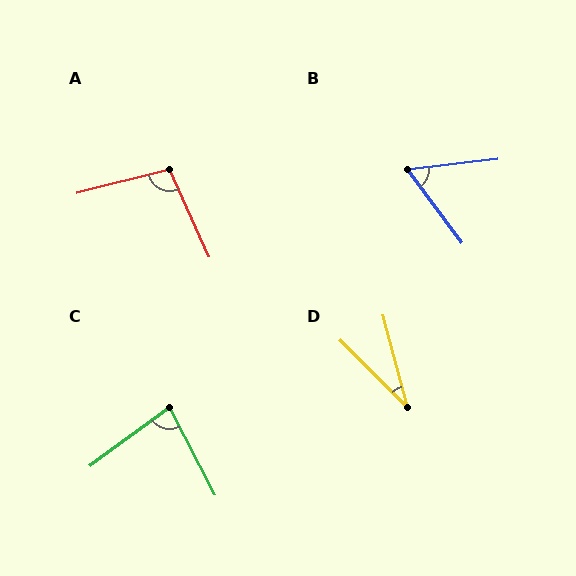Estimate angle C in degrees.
Approximately 81 degrees.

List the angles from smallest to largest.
D (30°), B (59°), C (81°), A (100°).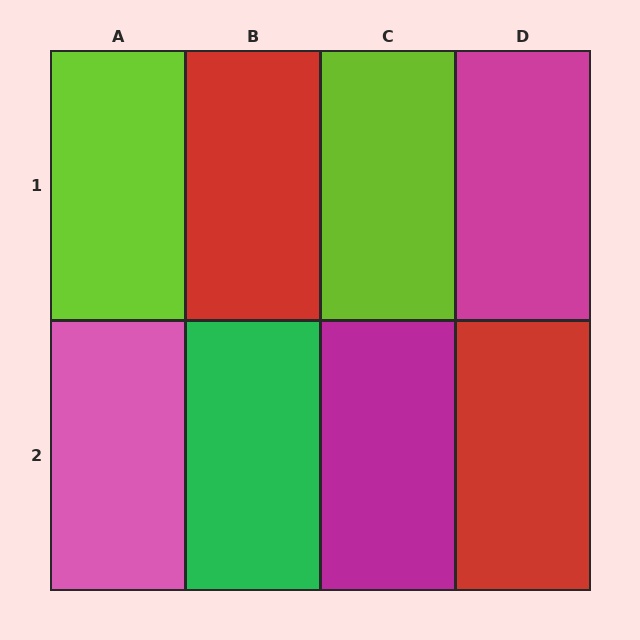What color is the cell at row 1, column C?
Lime.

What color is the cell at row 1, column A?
Lime.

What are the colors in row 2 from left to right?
Pink, green, magenta, red.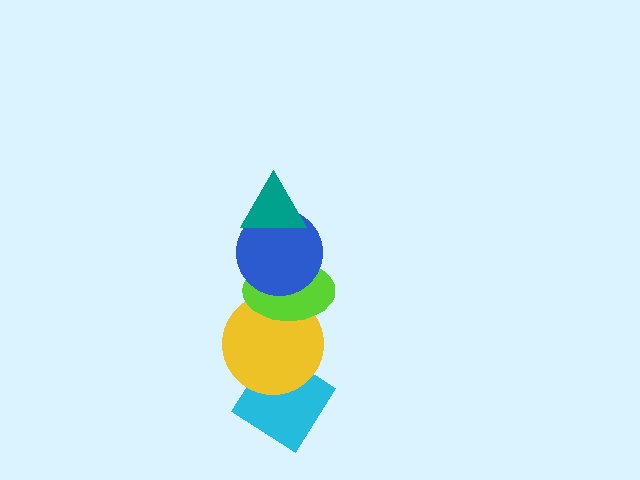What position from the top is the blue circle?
The blue circle is 2nd from the top.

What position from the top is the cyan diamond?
The cyan diamond is 5th from the top.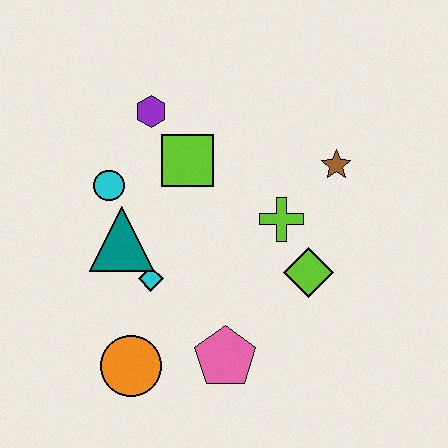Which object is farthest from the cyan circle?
The brown star is farthest from the cyan circle.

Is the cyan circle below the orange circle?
No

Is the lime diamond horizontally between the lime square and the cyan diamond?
No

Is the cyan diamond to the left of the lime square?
Yes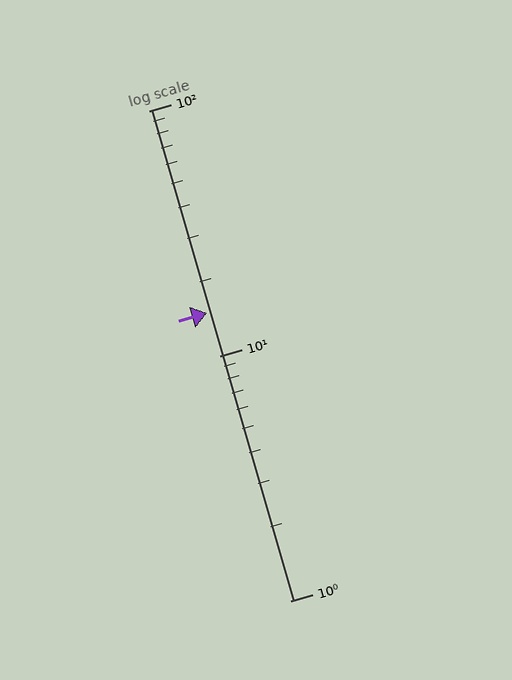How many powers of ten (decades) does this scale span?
The scale spans 2 decades, from 1 to 100.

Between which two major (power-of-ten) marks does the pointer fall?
The pointer is between 10 and 100.